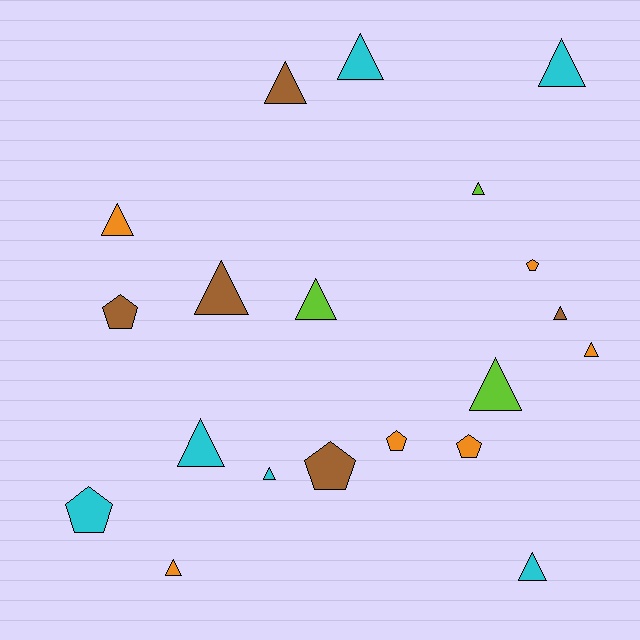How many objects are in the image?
There are 20 objects.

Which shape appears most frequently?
Triangle, with 14 objects.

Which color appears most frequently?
Cyan, with 6 objects.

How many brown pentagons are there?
There are 2 brown pentagons.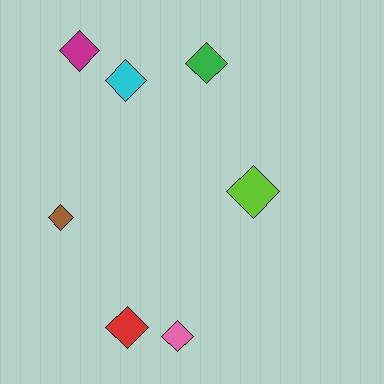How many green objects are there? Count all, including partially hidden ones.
There is 1 green object.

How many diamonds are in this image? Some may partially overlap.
There are 7 diamonds.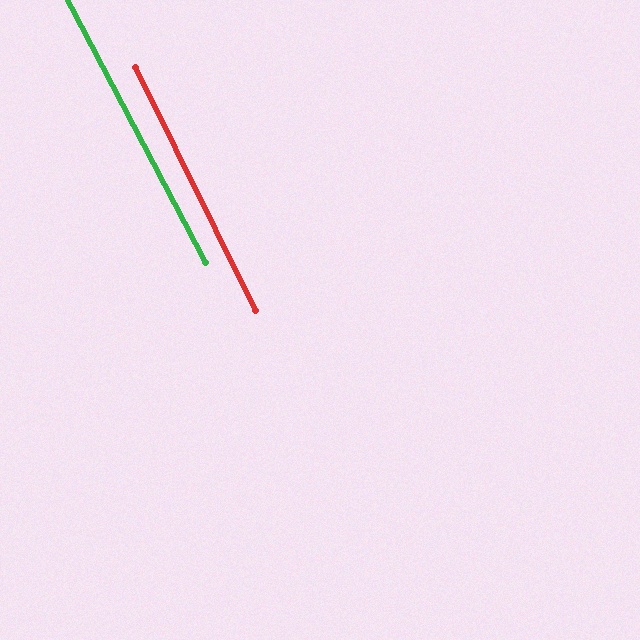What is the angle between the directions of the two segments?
Approximately 1 degree.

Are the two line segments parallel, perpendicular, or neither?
Parallel — their directions differ by only 1.2°.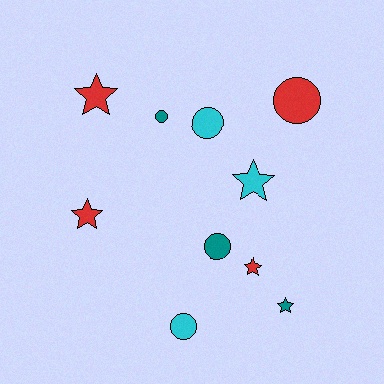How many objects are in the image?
There are 10 objects.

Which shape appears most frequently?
Circle, with 5 objects.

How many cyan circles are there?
There are 2 cyan circles.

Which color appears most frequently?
Red, with 4 objects.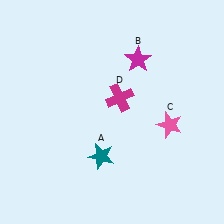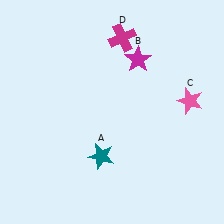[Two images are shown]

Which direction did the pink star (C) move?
The pink star (C) moved up.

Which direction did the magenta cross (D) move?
The magenta cross (D) moved up.